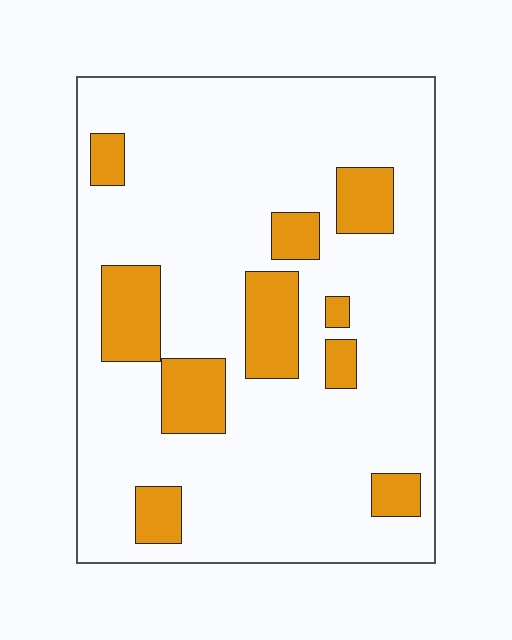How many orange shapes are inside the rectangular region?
10.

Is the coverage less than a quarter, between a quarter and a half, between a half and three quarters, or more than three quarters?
Less than a quarter.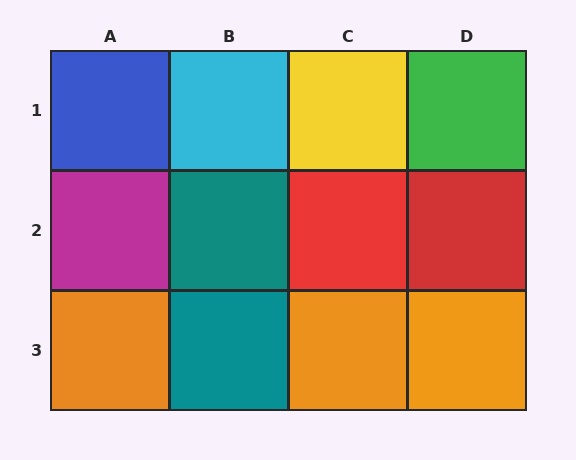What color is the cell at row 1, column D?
Green.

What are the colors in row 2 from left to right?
Magenta, teal, red, red.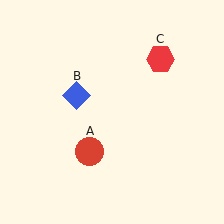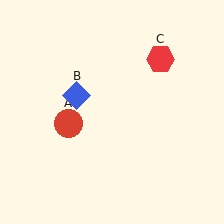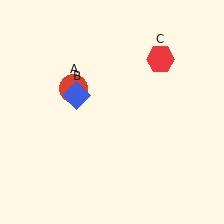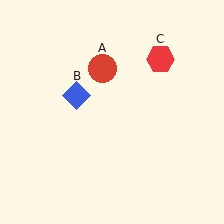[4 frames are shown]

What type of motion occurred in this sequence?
The red circle (object A) rotated clockwise around the center of the scene.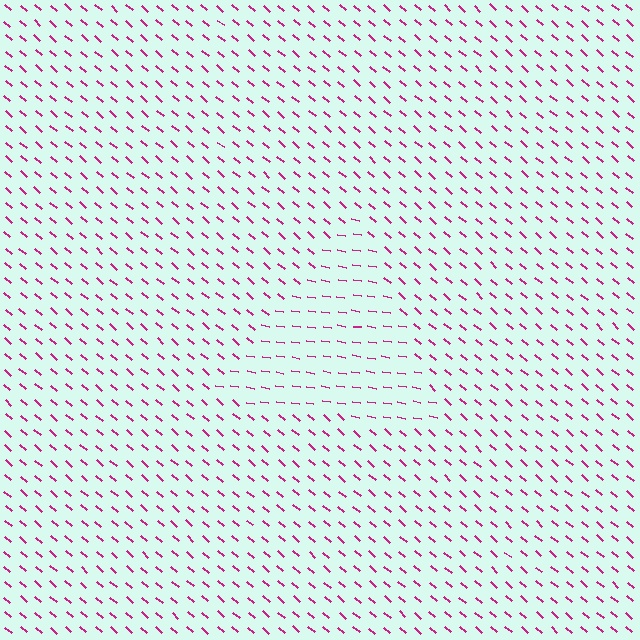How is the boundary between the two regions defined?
The boundary is defined purely by a change in line orientation (approximately 31 degrees difference). All lines are the same color and thickness.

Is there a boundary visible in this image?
Yes, there is a texture boundary formed by a change in line orientation.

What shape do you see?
I see a triangle.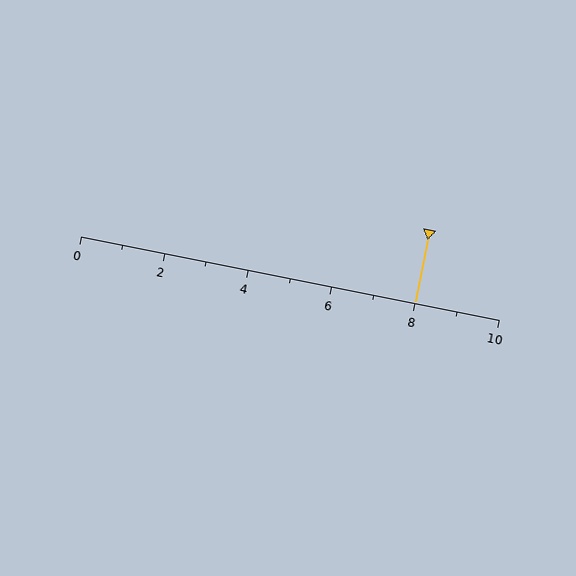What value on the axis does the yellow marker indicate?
The marker indicates approximately 8.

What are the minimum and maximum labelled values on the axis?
The axis runs from 0 to 10.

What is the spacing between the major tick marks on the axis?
The major ticks are spaced 2 apart.